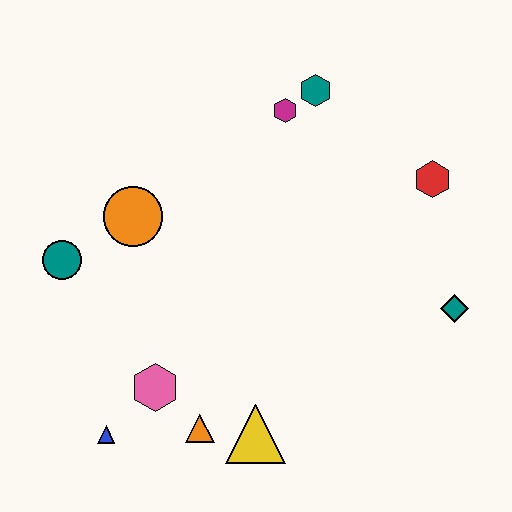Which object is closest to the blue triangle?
The pink hexagon is closest to the blue triangle.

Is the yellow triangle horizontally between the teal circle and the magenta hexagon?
Yes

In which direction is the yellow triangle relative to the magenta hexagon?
The yellow triangle is below the magenta hexagon.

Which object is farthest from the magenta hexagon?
The blue triangle is farthest from the magenta hexagon.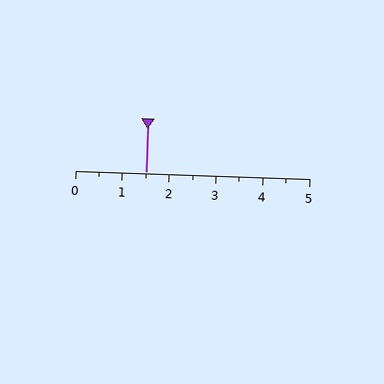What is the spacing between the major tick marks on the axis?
The major ticks are spaced 1 apart.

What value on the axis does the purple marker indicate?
The marker indicates approximately 1.5.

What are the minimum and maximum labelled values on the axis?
The axis runs from 0 to 5.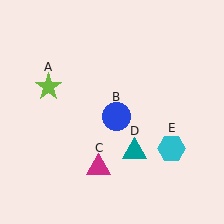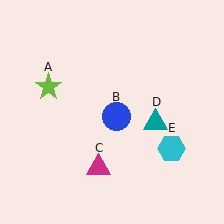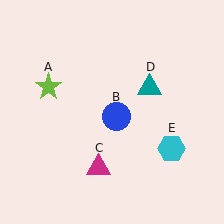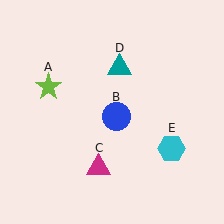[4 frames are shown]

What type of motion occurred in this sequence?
The teal triangle (object D) rotated counterclockwise around the center of the scene.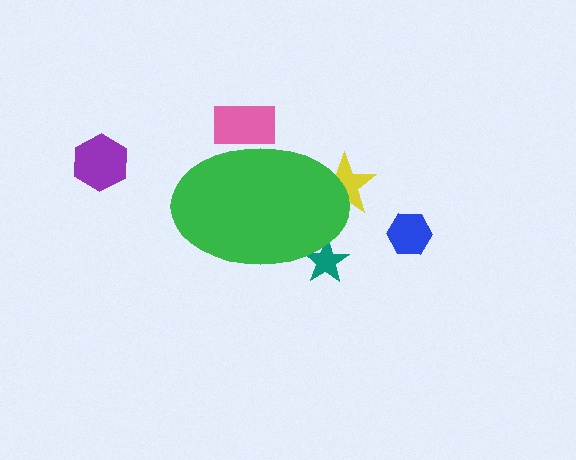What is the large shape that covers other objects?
A green ellipse.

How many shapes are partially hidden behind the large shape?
3 shapes are partially hidden.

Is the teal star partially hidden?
Yes, the teal star is partially hidden behind the green ellipse.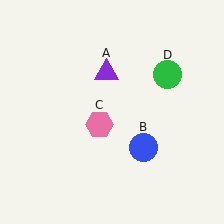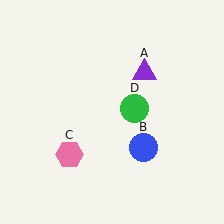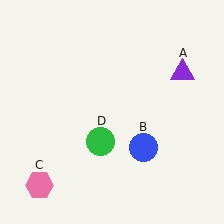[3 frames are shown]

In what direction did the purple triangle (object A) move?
The purple triangle (object A) moved right.